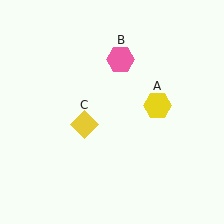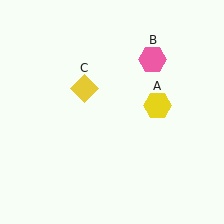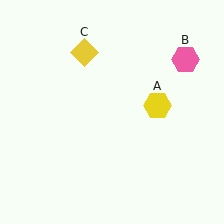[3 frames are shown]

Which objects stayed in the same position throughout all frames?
Yellow hexagon (object A) remained stationary.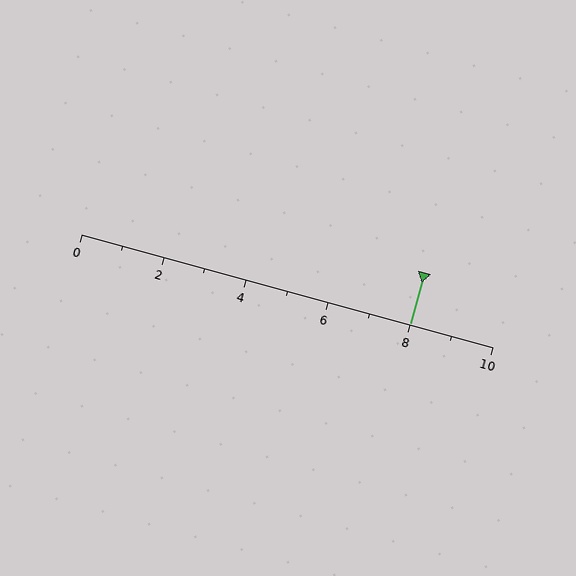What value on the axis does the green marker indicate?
The marker indicates approximately 8.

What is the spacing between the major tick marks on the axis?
The major ticks are spaced 2 apart.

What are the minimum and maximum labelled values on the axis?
The axis runs from 0 to 10.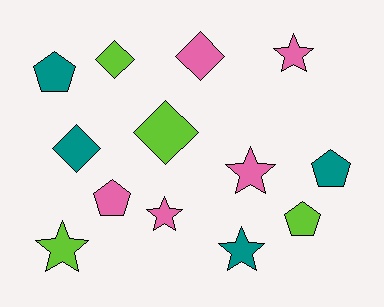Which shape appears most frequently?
Star, with 5 objects.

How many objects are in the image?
There are 13 objects.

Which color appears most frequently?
Pink, with 5 objects.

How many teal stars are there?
There is 1 teal star.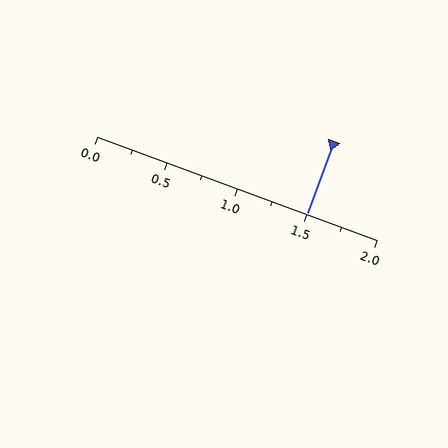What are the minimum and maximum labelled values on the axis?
The axis runs from 0.0 to 2.0.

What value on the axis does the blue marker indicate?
The marker indicates approximately 1.5.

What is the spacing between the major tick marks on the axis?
The major ticks are spaced 0.5 apart.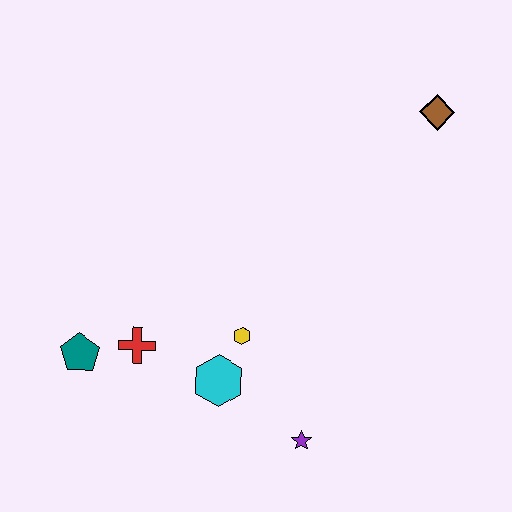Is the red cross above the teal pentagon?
Yes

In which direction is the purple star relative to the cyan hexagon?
The purple star is to the right of the cyan hexagon.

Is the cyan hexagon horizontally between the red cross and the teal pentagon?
No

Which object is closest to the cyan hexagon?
The yellow hexagon is closest to the cyan hexagon.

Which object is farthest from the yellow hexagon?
The brown diamond is farthest from the yellow hexagon.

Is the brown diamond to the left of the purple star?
No